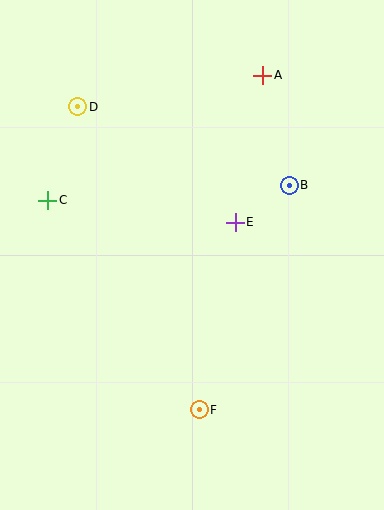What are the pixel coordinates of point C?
Point C is at (48, 200).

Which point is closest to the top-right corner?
Point A is closest to the top-right corner.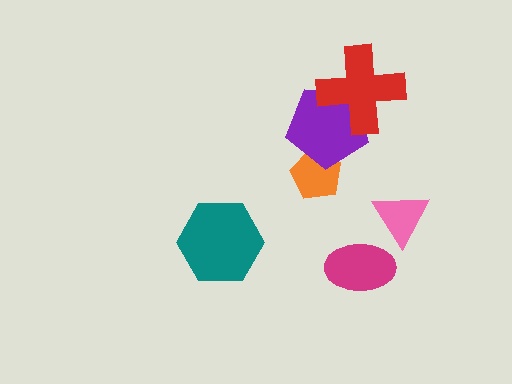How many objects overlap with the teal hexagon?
0 objects overlap with the teal hexagon.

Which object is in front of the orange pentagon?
The purple pentagon is in front of the orange pentagon.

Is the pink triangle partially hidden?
No, no other shape covers it.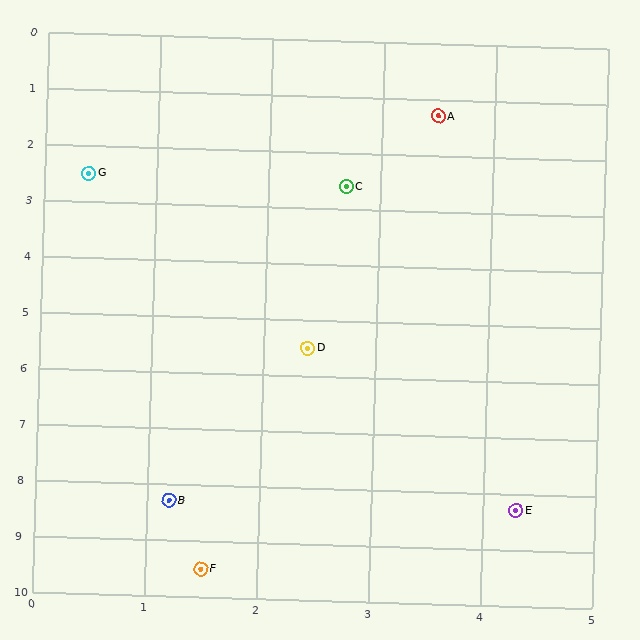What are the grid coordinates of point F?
Point F is at approximately (1.5, 9.5).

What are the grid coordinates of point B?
Point B is at approximately (1.2, 8.3).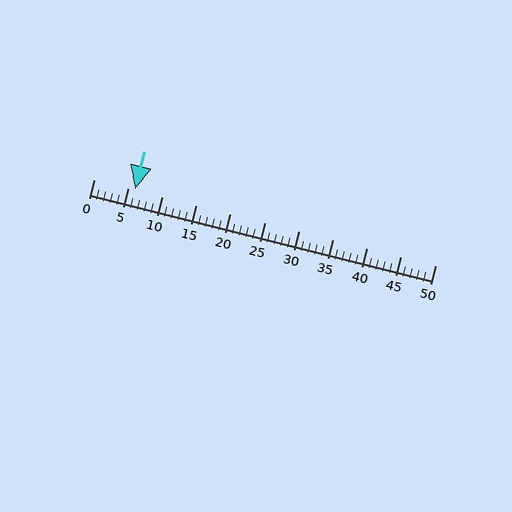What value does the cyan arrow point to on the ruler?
The cyan arrow points to approximately 6.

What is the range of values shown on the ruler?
The ruler shows values from 0 to 50.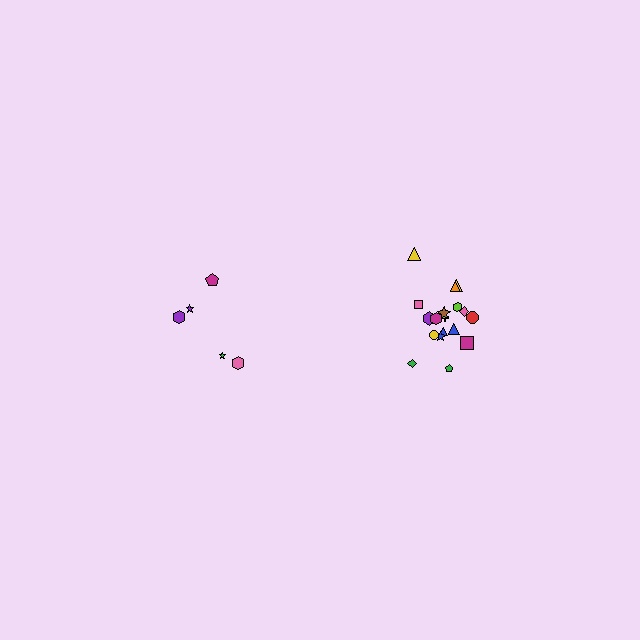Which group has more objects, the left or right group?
The right group.